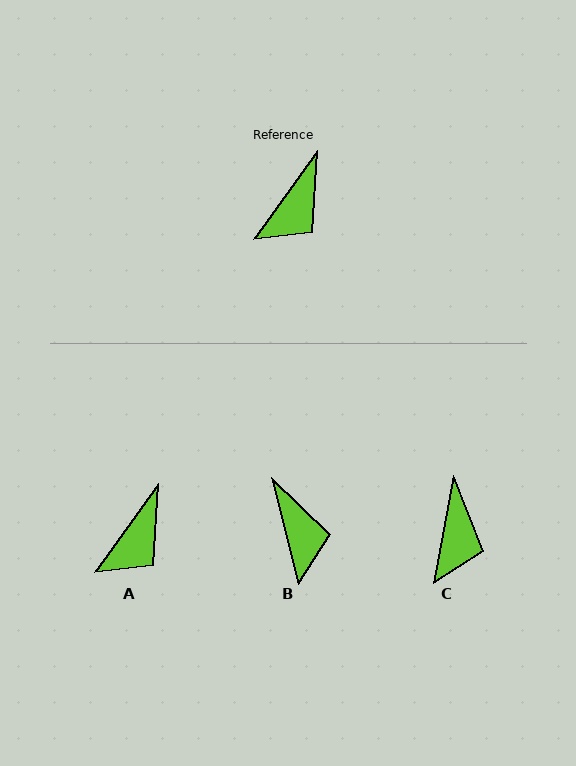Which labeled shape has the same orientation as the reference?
A.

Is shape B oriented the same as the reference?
No, it is off by about 49 degrees.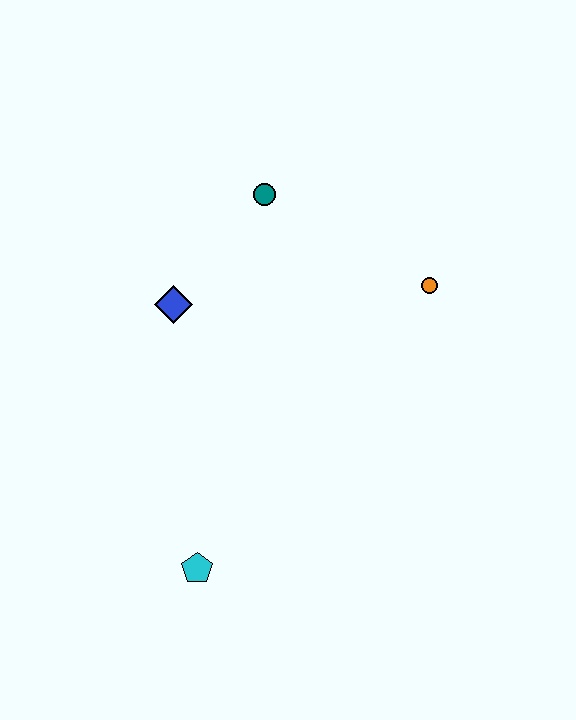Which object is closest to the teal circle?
The blue diamond is closest to the teal circle.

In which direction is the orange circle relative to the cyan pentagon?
The orange circle is above the cyan pentagon.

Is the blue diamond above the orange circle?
No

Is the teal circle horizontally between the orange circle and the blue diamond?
Yes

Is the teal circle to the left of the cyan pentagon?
No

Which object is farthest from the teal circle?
The cyan pentagon is farthest from the teal circle.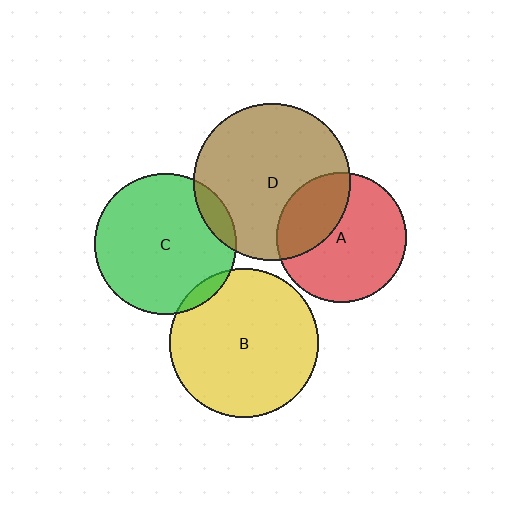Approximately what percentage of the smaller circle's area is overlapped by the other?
Approximately 5%.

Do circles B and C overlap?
Yes.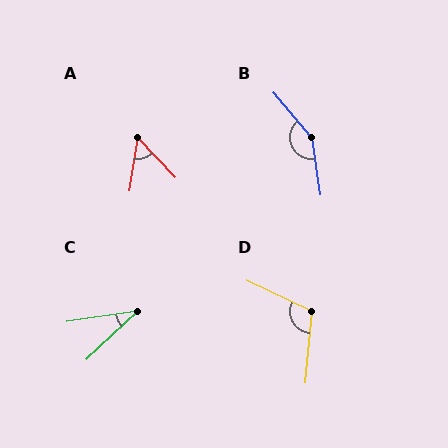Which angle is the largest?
B, at approximately 149 degrees.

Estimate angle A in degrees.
Approximately 52 degrees.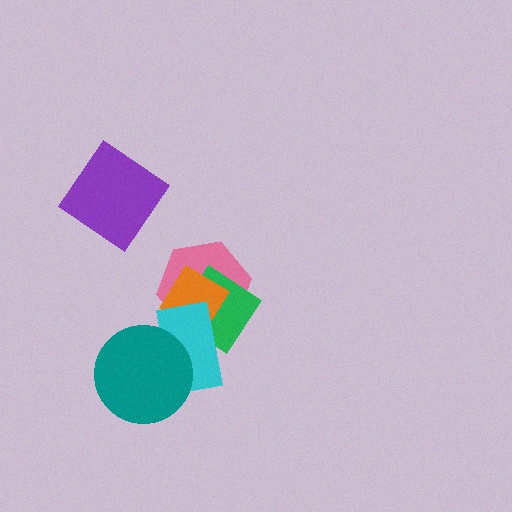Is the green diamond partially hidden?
Yes, it is partially covered by another shape.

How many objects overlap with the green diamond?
3 objects overlap with the green diamond.